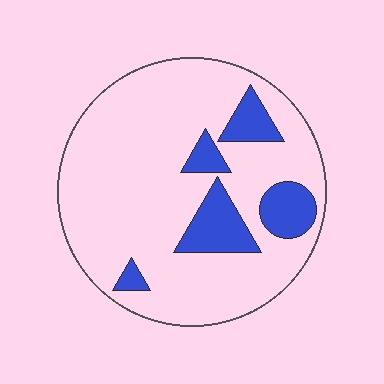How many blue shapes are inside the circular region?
5.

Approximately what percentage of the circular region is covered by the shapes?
Approximately 15%.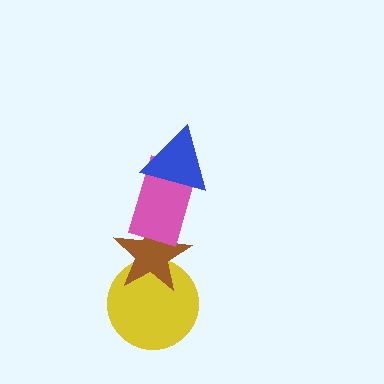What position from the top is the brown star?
The brown star is 3rd from the top.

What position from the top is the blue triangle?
The blue triangle is 1st from the top.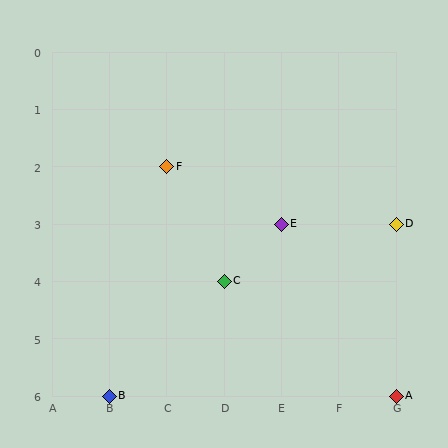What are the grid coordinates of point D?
Point D is at grid coordinates (G, 3).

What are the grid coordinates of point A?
Point A is at grid coordinates (G, 6).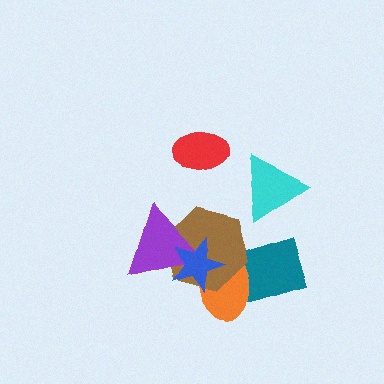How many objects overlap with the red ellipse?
0 objects overlap with the red ellipse.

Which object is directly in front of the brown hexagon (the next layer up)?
The purple triangle is directly in front of the brown hexagon.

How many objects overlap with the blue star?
4 objects overlap with the blue star.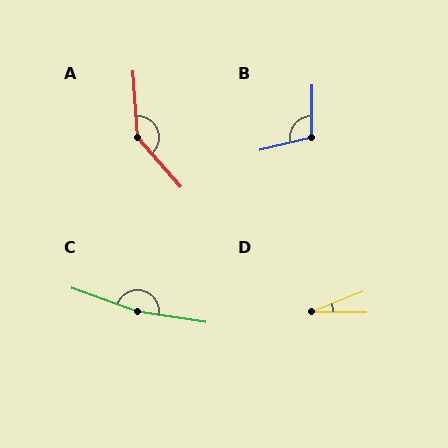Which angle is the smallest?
D, at approximately 22 degrees.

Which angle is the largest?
C, at approximately 169 degrees.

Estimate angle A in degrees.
Approximately 142 degrees.